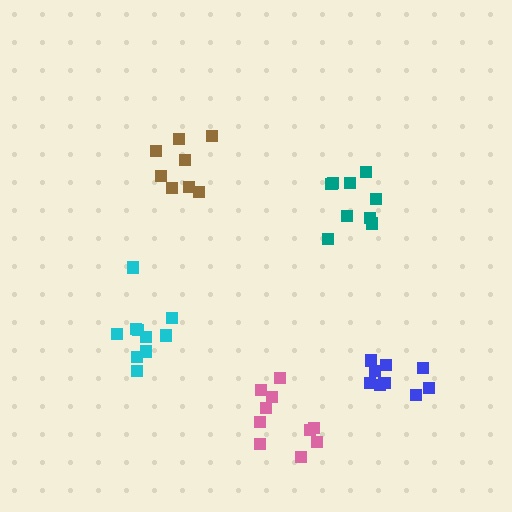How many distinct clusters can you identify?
There are 5 distinct clusters.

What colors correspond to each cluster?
The clusters are colored: brown, teal, cyan, blue, pink.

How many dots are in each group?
Group 1: 8 dots, Group 2: 9 dots, Group 3: 10 dots, Group 4: 9 dots, Group 5: 10 dots (46 total).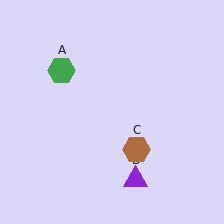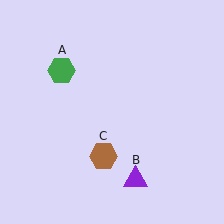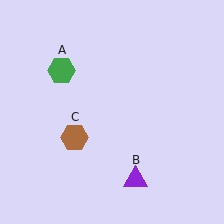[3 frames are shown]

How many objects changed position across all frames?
1 object changed position: brown hexagon (object C).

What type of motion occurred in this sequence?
The brown hexagon (object C) rotated clockwise around the center of the scene.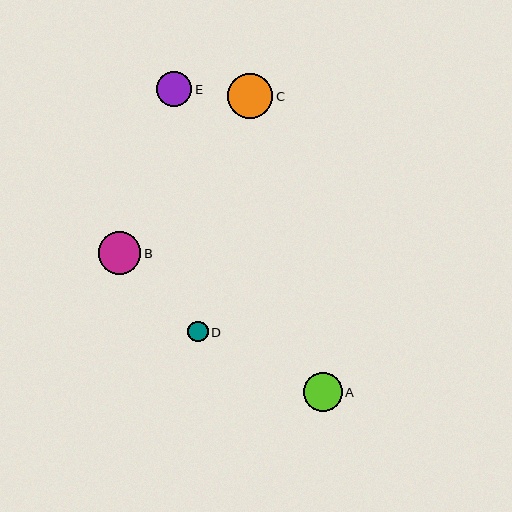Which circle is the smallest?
Circle D is the smallest with a size of approximately 20 pixels.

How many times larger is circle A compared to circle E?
Circle A is approximately 1.1 times the size of circle E.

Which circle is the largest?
Circle C is the largest with a size of approximately 45 pixels.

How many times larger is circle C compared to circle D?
Circle C is approximately 2.2 times the size of circle D.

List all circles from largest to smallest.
From largest to smallest: C, B, A, E, D.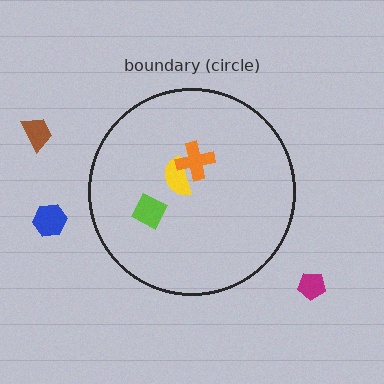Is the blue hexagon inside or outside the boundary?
Outside.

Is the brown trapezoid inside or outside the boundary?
Outside.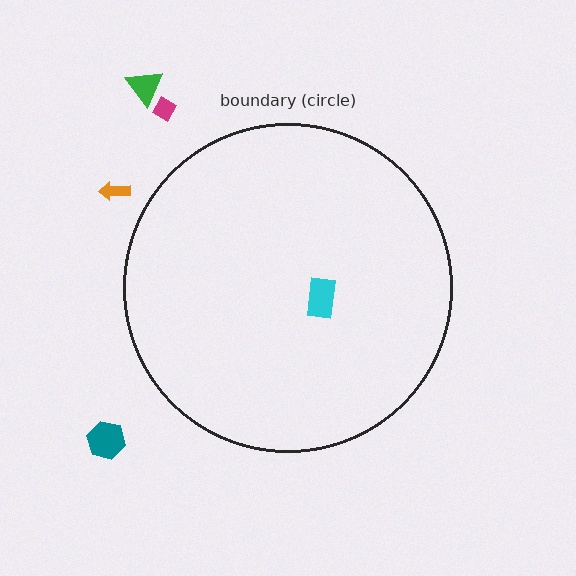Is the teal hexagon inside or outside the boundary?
Outside.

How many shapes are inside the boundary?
1 inside, 4 outside.